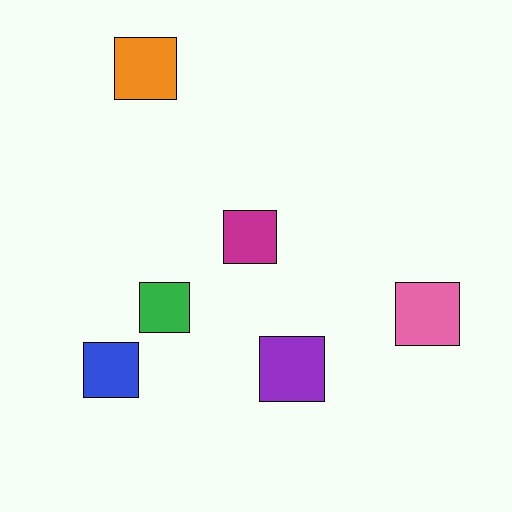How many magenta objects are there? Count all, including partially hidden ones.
There is 1 magenta object.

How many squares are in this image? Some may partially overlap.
There are 6 squares.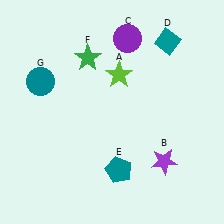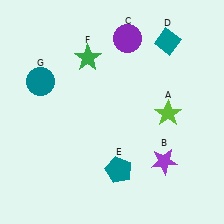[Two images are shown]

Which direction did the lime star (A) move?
The lime star (A) moved right.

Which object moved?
The lime star (A) moved right.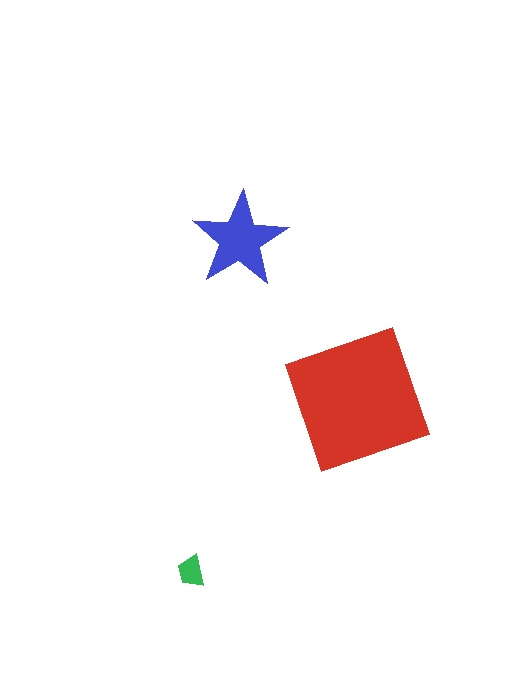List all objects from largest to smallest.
The red square, the blue star, the green trapezoid.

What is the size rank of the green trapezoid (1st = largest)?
3rd.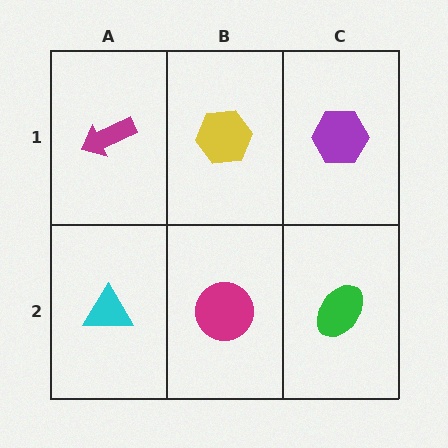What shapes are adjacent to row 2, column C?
A purple hexagon (row 1, column C), a magenta circle (row 2, column B).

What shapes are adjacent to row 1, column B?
A magenta circle (row 2, column B), a magenta arrow (row 1, column A), a purple hexagon (row 1, column C).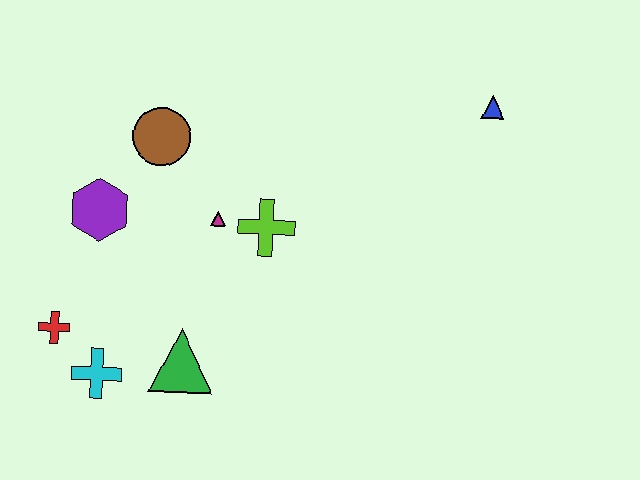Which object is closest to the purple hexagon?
The brown circle is closest to the purple hexagon.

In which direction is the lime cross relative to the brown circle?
The lime cross is to the right of the brown circle.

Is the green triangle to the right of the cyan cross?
Yes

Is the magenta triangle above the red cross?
Yes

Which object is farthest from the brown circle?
The blue triangle is farthest from the brown circle.